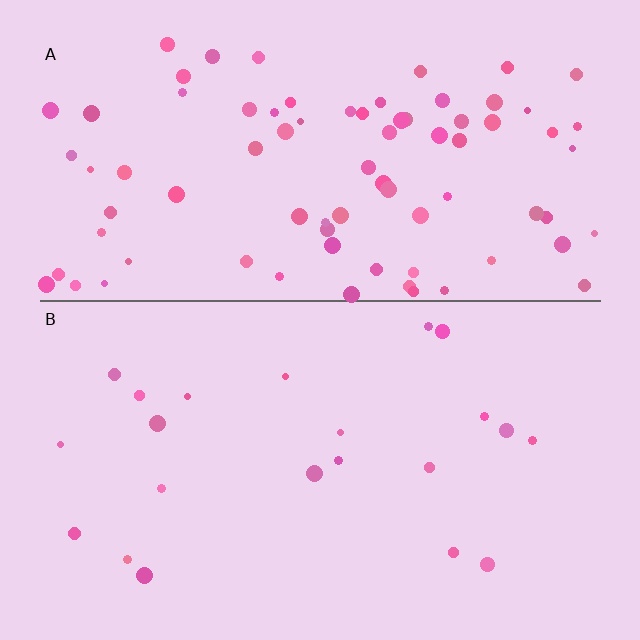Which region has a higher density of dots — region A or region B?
A (the top).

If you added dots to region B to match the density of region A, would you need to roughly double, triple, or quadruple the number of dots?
Approximately quadruple.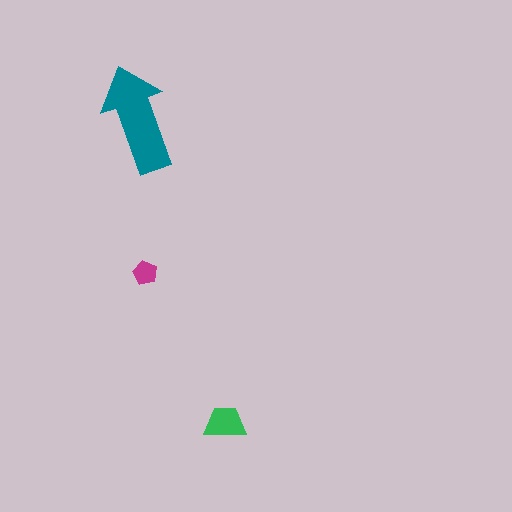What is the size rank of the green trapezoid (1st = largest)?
2nd.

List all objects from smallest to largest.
The magenta pentagon, the green trapezoid, the teal arrow.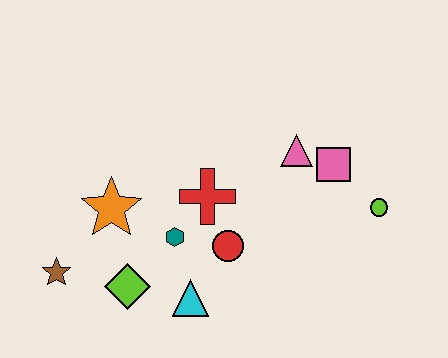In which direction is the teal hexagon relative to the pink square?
The teal hexagon is to the left of the pink square.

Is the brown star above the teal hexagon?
No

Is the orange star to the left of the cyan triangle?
Yes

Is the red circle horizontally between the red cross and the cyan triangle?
No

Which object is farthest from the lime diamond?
The lime circle is farthest from the lime diamond.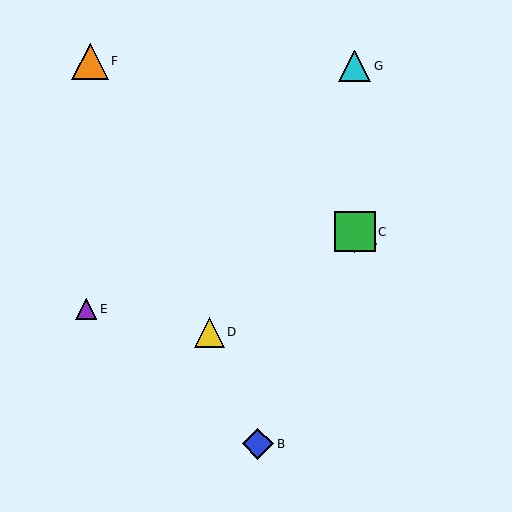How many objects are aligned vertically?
3 objects (A, C, G) are aligned vertically.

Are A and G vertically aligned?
Yes, both are at x≈355.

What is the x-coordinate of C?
Object C is at x≈355.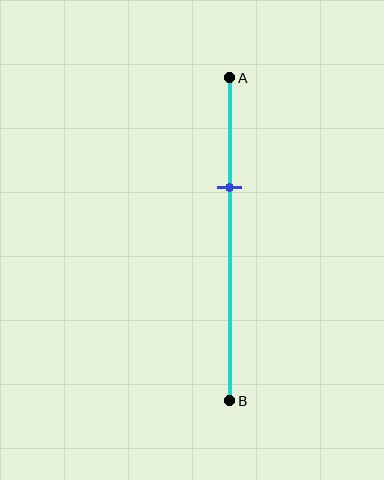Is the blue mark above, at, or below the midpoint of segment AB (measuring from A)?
The blue mark is above the midpoint of segment AB.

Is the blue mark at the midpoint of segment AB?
No, the mark is at about 35% from A, not at the 50% midpoint.